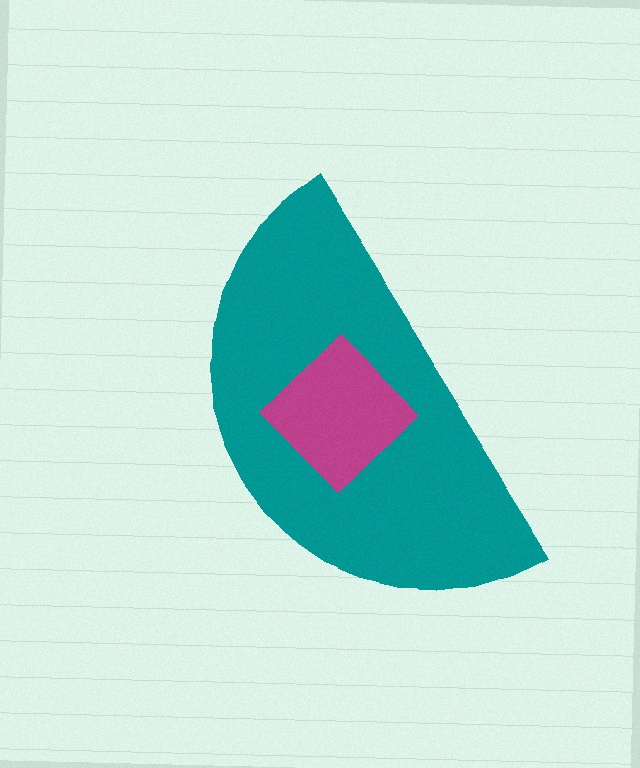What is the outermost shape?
The teal semicircle.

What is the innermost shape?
The magenta diamond.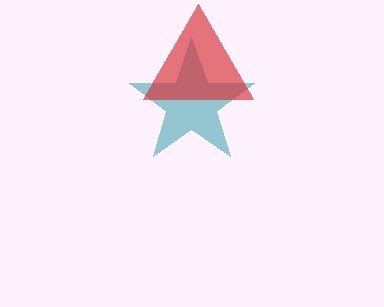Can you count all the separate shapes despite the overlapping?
Yes, there are 2 separate shapes.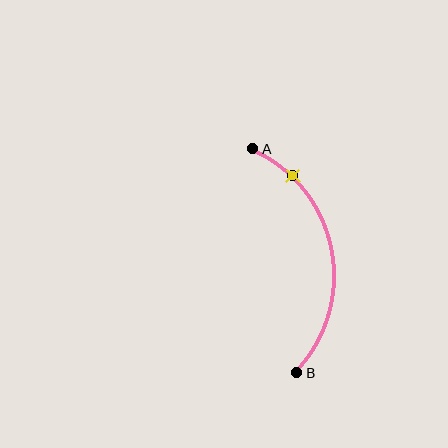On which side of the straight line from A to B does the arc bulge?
The arc bulges to the right of the straight line connecting A and B.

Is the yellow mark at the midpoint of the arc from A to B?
No. The yellow mark lies on the arc but is closer to endpoint A. The arc midpoint would be at the point on the curve equidistant along the arc from both A and B.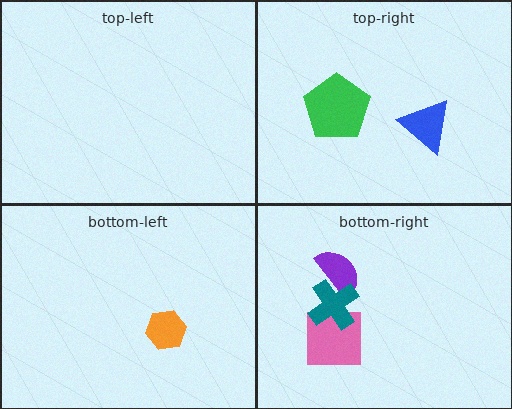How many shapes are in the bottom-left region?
1.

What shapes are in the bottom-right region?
The pink square, the purple semicircle, the teal cross.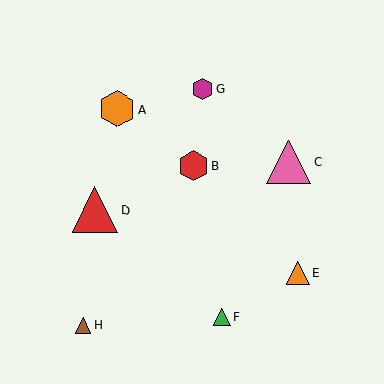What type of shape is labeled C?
Shape C is a pink triangle.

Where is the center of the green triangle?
The center of the green triangle is at (222, 317).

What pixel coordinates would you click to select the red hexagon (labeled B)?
Click at (194, 166) to select the red hexagon B.